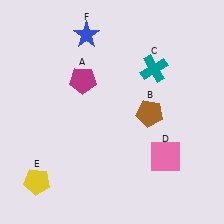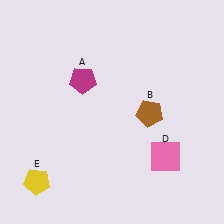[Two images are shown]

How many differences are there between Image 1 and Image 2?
There are 2 differences between the two images.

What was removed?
The blue star (F), the teal cross (C) were removed in Image 2.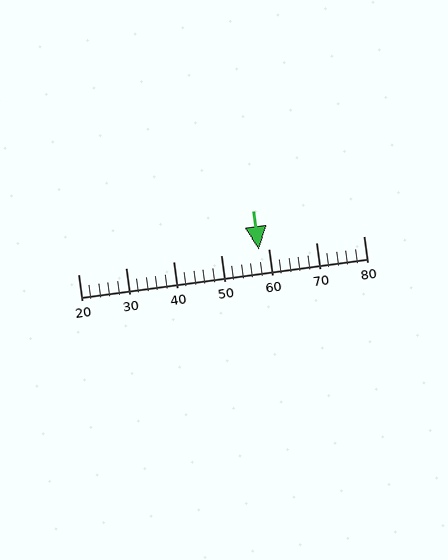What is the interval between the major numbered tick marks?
The major tick marks are spaced 10 units apart.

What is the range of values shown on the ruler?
The ruler shows values from 20 to 80.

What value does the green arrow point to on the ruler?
The green arrow points to approximately 58.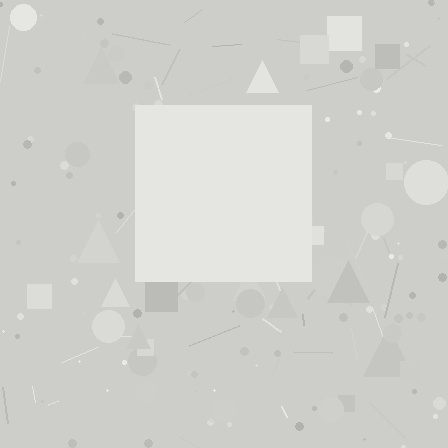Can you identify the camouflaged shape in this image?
The camouflaged shape is a square.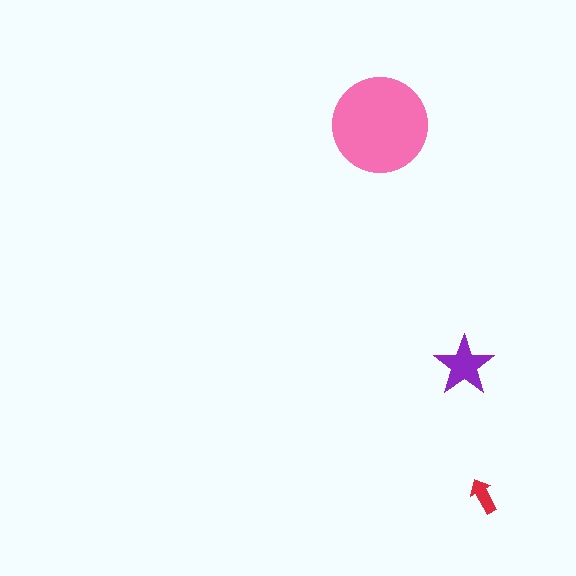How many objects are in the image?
There are 3 objects in the image.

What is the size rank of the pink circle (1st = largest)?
1st.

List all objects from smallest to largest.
The red arrow, the purple star, the pink circle.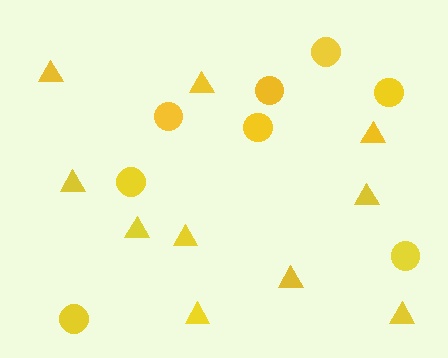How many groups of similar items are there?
There are 2 groups: one group of circles (8) and one group of triangles (10).